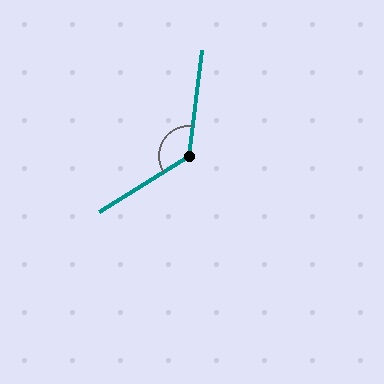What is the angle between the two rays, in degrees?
Approximately 130 degrees.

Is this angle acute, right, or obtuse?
It is obtuse.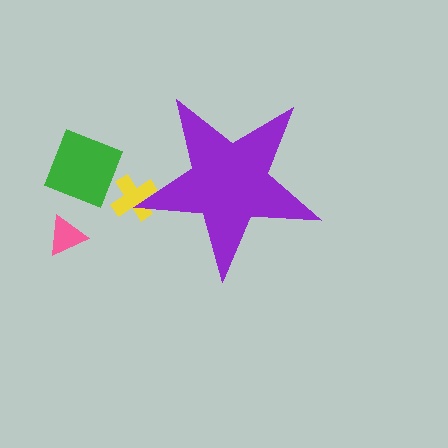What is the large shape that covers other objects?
A purple star.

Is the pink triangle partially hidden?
No, the pink triangle is fully visible.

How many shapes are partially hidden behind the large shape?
1 shape is partially hidden.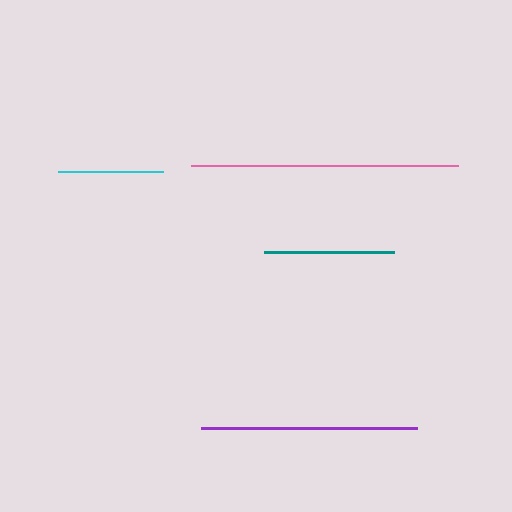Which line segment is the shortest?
The cyan line is the shortest at approximately 105 pixels.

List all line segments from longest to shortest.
From longest to shortest: pink, purple, teal, cyan.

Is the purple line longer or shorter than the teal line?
The purple line is longer than the teal line.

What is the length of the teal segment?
The teal segment is approximately 130 pixels long.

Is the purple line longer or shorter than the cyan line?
The purple line is longer than the cyan line.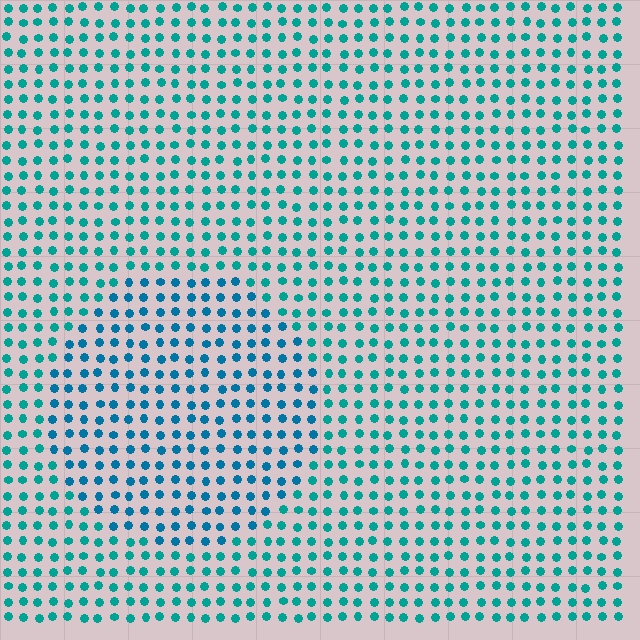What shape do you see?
I see a circle.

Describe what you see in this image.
The image is filled with small teal elements in a uniform arrangement. A circle-shaped region is visible where the elements are tinted to a slightly different hue, forming a subtle color boundary.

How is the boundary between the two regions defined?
The boundary is defined purely by a slight shift in hue (about 23 degrees). Spacing, size, and orientation are identical on both sides.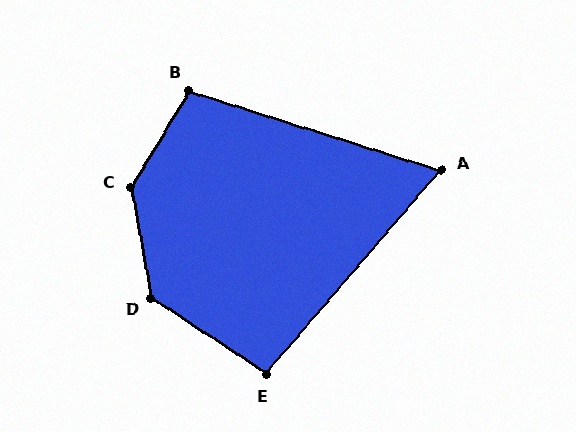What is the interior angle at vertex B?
Approximately 103 degrees (obtuse).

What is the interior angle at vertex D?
Approximately 134 degrees (obtuse).